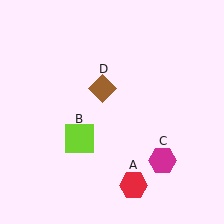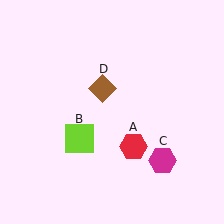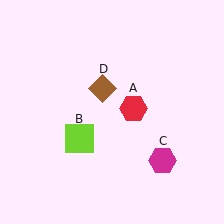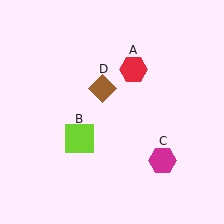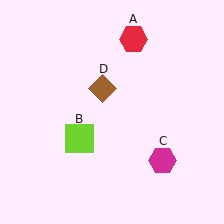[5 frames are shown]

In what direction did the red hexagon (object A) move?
The red hexagon (object A) moved up.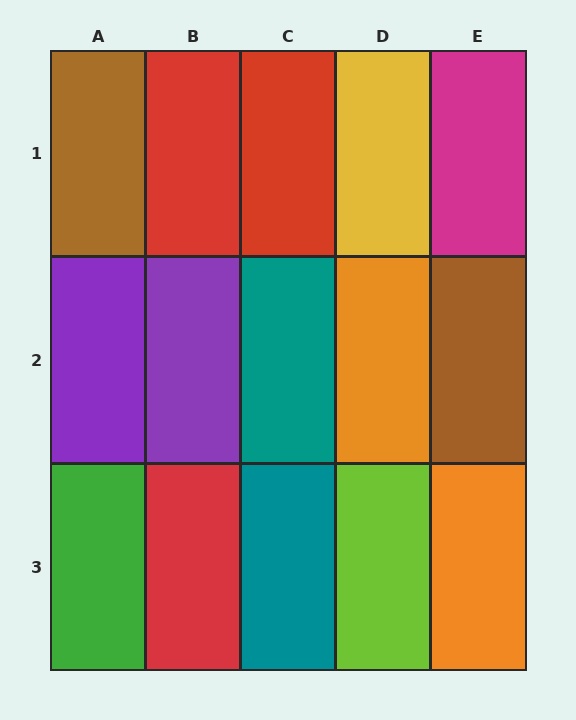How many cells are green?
1 cell is green.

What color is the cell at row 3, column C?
Teal.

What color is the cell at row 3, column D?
Lime.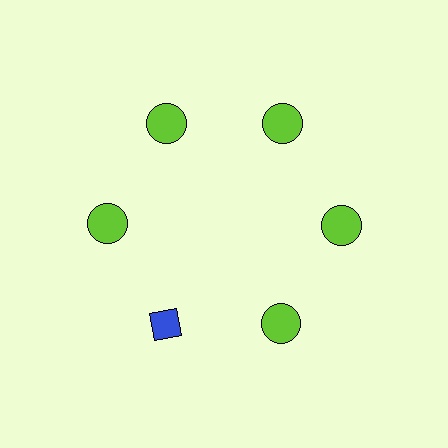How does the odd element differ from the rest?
It differs in both color (blue instead of lime) and shape (diamond instead of circle).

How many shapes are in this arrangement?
There are 6 shapes arranged in a ring pattern.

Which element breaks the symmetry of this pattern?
The blue diamond at roughly the 7 o'clock position breaks the symmetry. All other shapes are lime circles.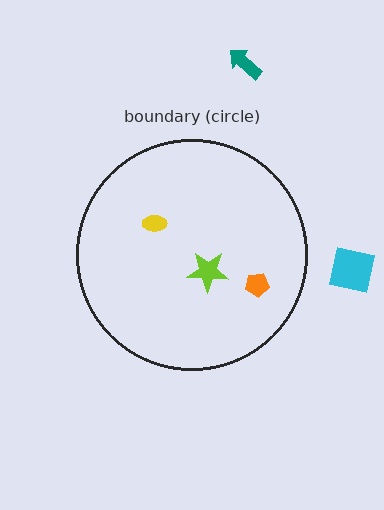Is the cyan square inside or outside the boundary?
Outside.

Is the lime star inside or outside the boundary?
Inside.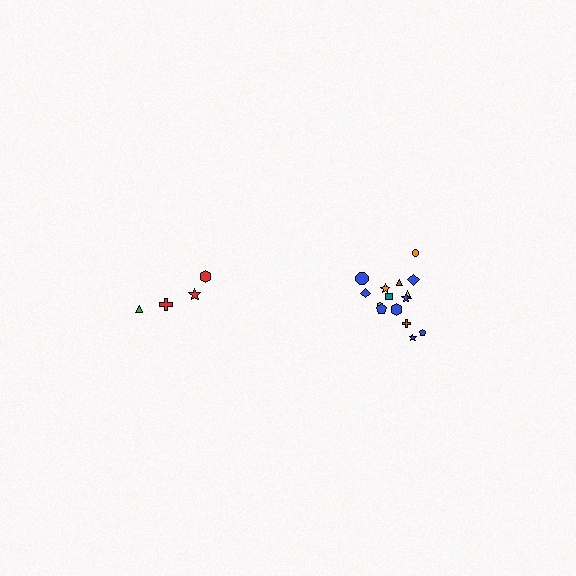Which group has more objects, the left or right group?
The right group.